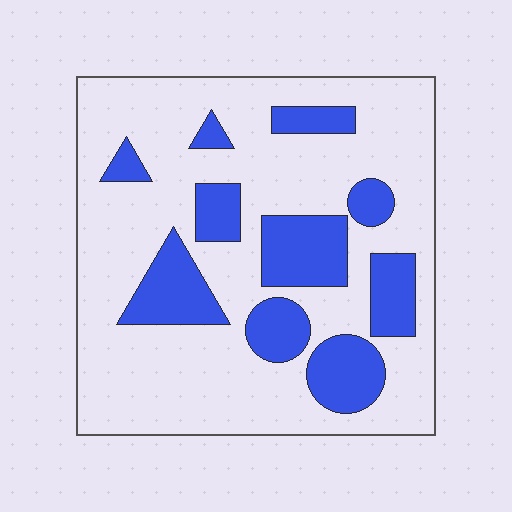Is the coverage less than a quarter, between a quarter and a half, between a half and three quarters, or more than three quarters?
Between a quarter and a half.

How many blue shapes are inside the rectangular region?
10.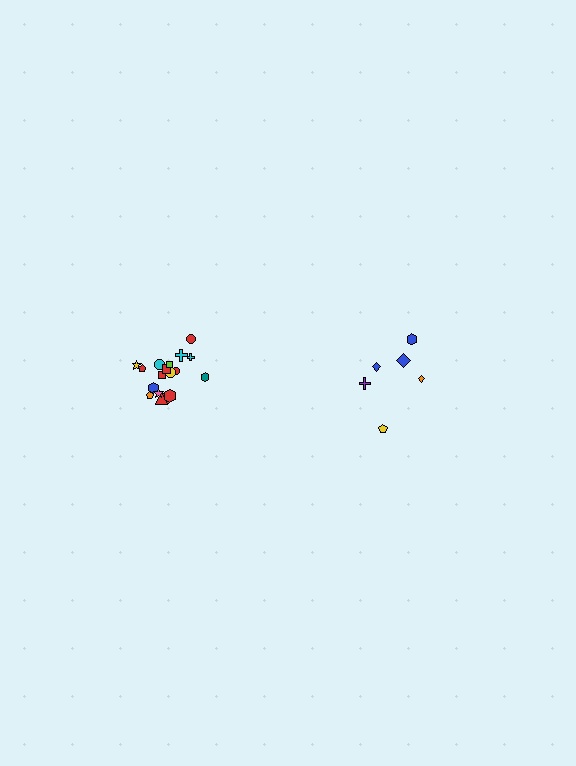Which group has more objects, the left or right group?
The left group.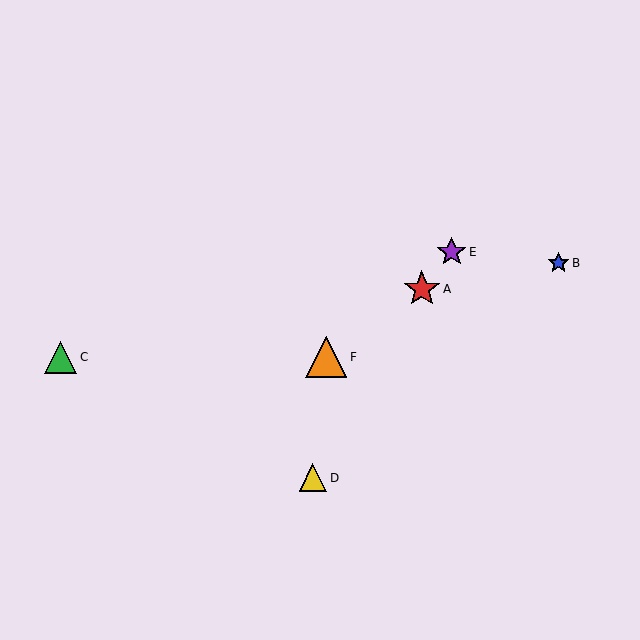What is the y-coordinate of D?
Object D is at y≈478.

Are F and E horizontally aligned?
No, F is at y≈357 and E is at y≈252.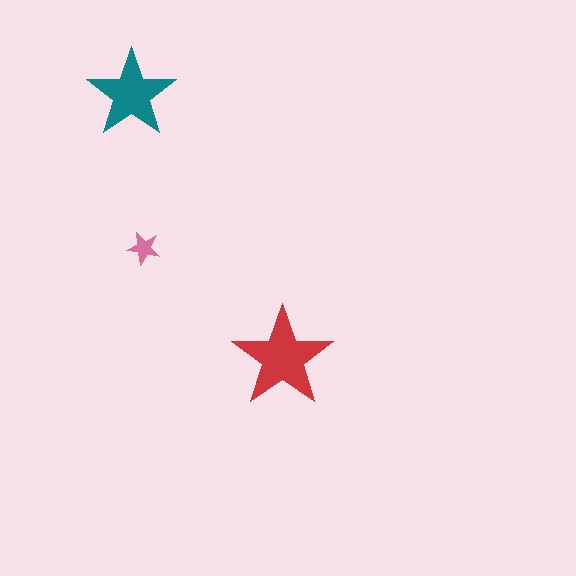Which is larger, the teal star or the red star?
The red one.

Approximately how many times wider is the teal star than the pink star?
About 2.5 times wider.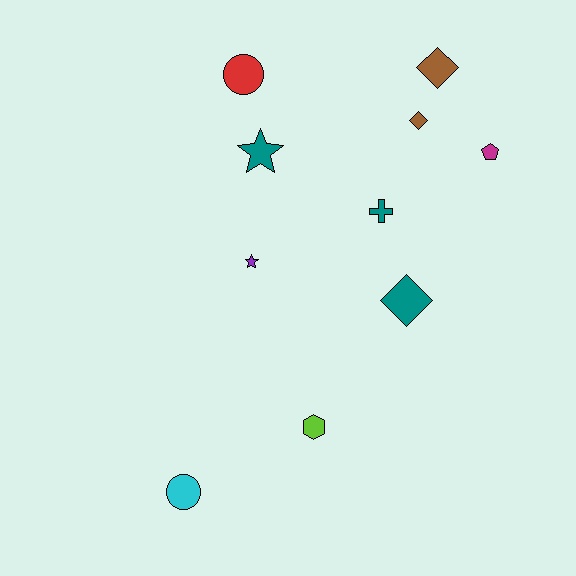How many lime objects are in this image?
There is 1 lime object.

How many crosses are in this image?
There is 1 cross.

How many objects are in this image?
There are 10 objects.